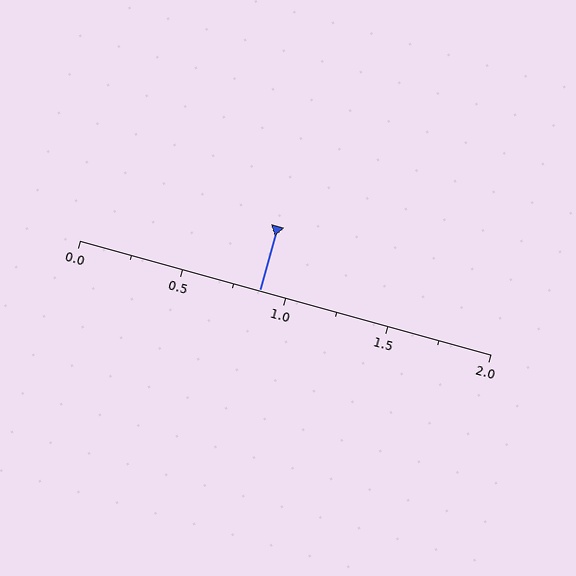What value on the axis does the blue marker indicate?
The marker indicates approximately 0.88.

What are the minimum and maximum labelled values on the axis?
The axis runs from 0.0 to 2.0.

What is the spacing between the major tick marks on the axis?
The major ticks are spaced 0.5 apart.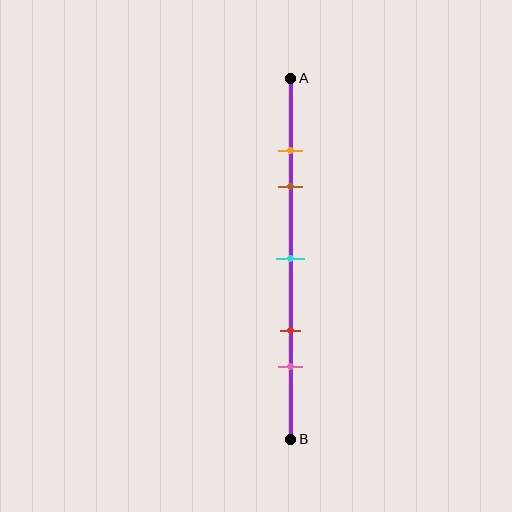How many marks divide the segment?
There are 5 marks dividing the segment.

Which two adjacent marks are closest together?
The orange and brown marks are the closest adjacent pair.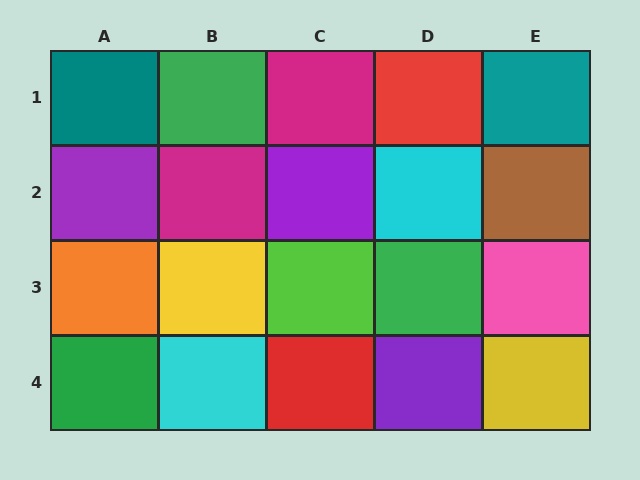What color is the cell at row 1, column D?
Red.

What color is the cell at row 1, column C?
Magenta.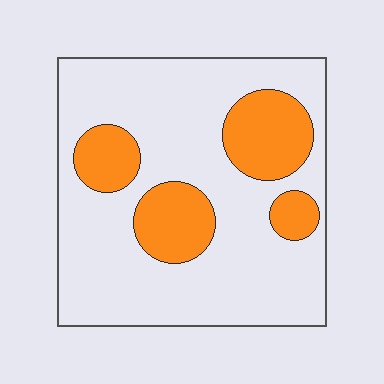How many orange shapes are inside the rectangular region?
4.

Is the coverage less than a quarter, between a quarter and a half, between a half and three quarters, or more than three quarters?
Less than a quarter.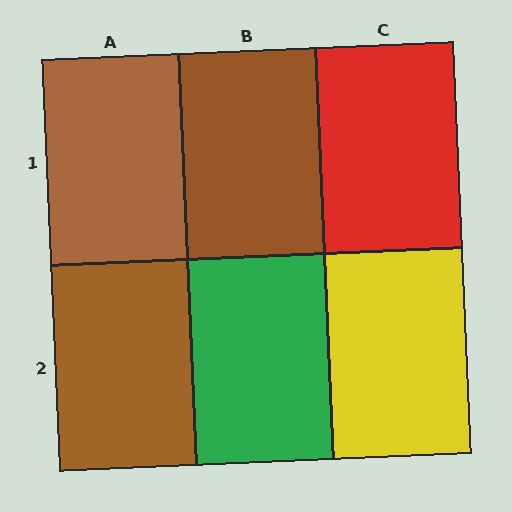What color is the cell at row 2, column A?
Brown.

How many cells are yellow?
1 cell is yellow.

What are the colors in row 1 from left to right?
Brown, brown, red.